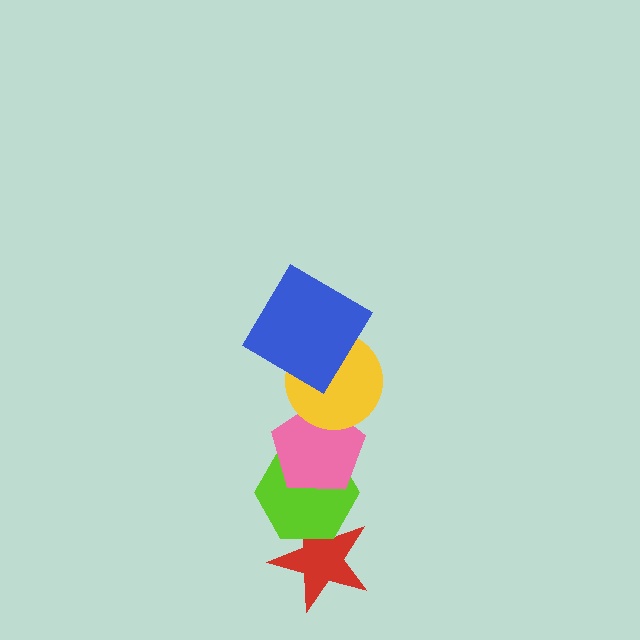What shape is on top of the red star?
The lime hexagon is on top of the red star.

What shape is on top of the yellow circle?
The blue diamond is on top of the yellow circle.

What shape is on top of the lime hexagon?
The pink pentagon is on top of the lime hexagon.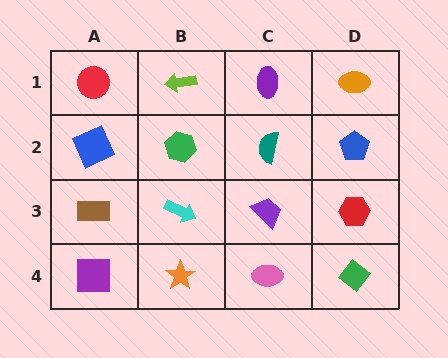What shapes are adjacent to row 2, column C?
A purple ellipse (row 1, column C), a purple trapezoid (row 3, column C), a green hexagon (row 2, column B), a blue pentagon (row 2, column D).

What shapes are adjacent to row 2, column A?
A red circle (row 1, column A), a brown rectangle (row 3, column A), a green hexagon (row 2, column B).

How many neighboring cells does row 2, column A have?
3.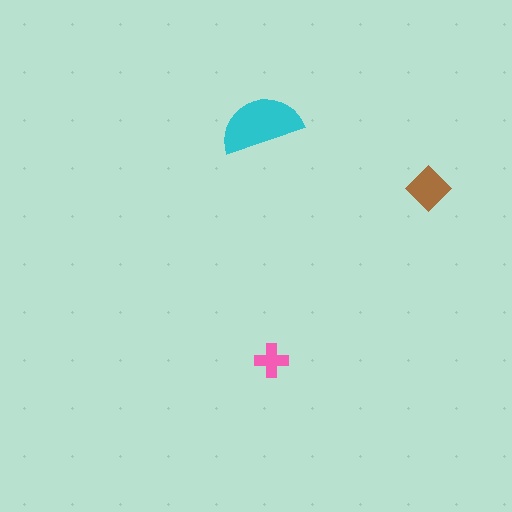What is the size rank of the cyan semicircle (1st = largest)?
1st.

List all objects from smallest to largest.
The pink cross, the brown diamond, the cyan semicircle.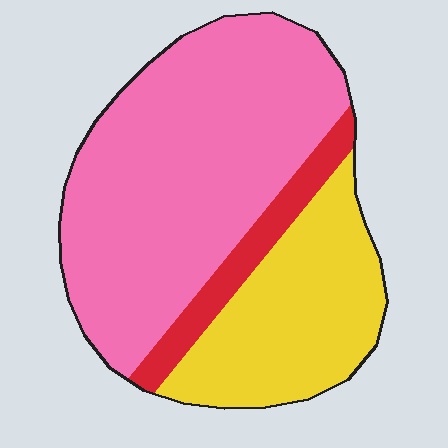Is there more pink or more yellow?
Pink.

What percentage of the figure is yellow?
Yellow takes up between a sixth and a third of the figure.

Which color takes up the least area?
Red, at roughly 10%.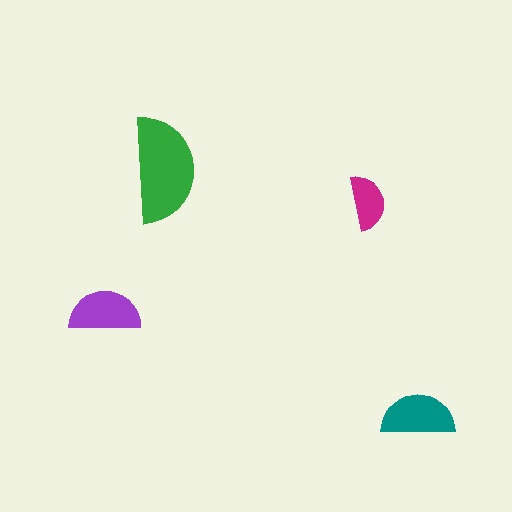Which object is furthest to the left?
The purple semicircle is leftmost.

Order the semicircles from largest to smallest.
the green one, the teal one, the purple one, the magenta one.